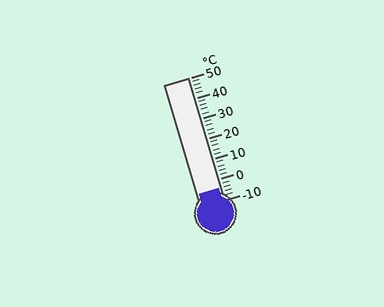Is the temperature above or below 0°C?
The temperature is below 0°C.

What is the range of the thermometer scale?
The thermometer scale ranges from -10°C to 50°C.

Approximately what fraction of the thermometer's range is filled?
The thermometer is filled to approximately 10% of its range.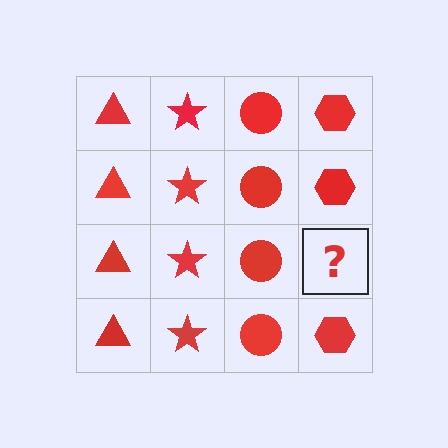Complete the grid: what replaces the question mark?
The question mark should be replaced with a red hexagon.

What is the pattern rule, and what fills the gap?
The rule is that each column has a consistent shape. The gap should be filled with a red hexagon.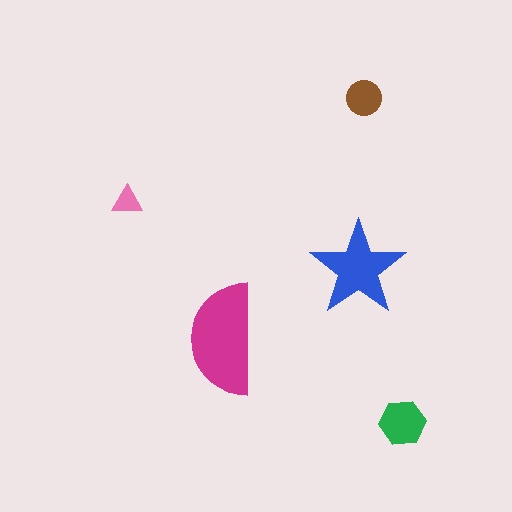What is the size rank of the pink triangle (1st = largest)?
5th.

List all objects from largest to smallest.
The magenta semicircle, the blue star, the green hexagon, the brown circle, the pink triangle.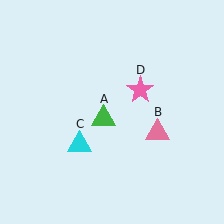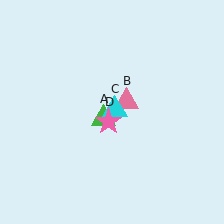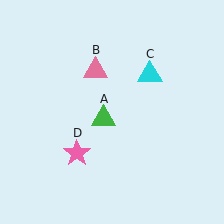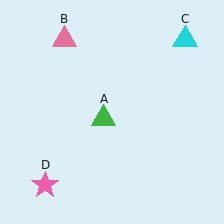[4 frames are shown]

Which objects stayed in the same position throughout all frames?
Green triangle (object A) remained stationary.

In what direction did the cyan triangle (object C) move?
The cyan triangle (object C) moved up and to the right.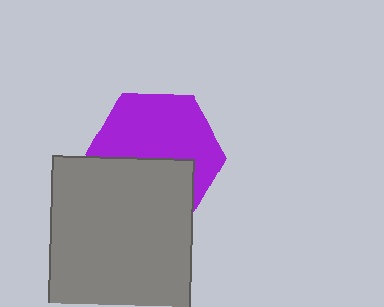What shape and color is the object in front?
The object in front is a gray rectangle.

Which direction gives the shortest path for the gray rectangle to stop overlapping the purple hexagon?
Moving down gives the shortest separation.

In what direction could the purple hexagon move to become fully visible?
The purple hexagon could move up. That would shift it out from behind the gray rectangle entirely.